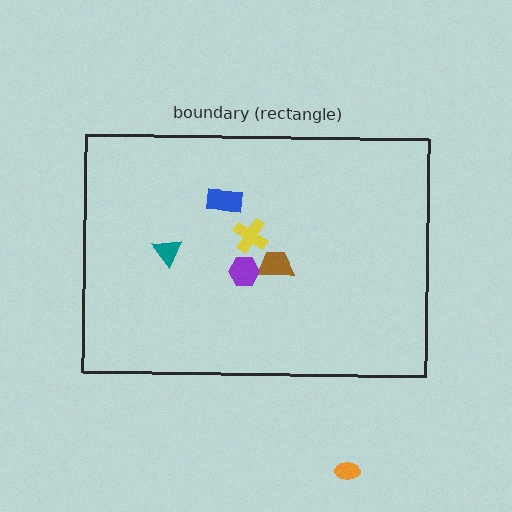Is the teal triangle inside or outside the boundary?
Inside.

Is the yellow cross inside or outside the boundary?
Inside.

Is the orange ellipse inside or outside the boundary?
Outside.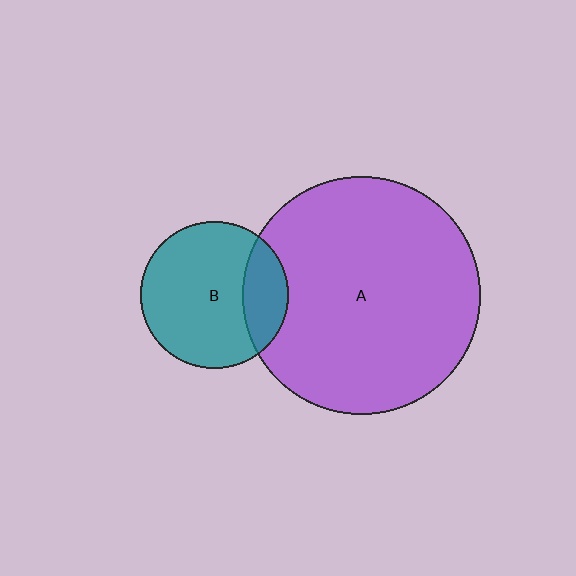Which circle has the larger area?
Circle A (purple).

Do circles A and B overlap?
Yes.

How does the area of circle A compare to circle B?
Approximately 2.6 times.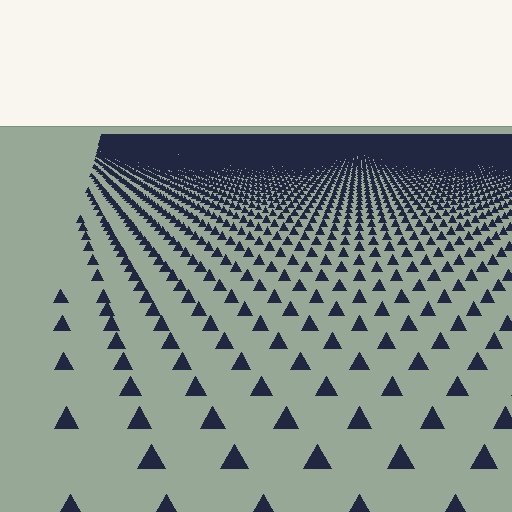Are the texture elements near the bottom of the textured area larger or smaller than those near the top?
Larger. Near the bottom, elements are closer to the viewer and appear at a bigger on-screen size.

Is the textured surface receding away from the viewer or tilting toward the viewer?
The surface is receding away from the viewer. Texture elements get smaller and denser toward the top.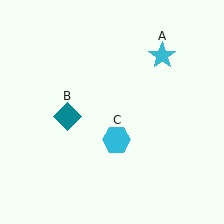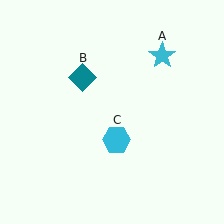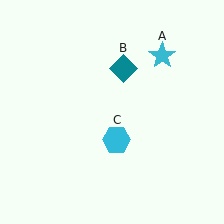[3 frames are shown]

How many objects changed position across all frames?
1 object changed position: teal diamond (object B).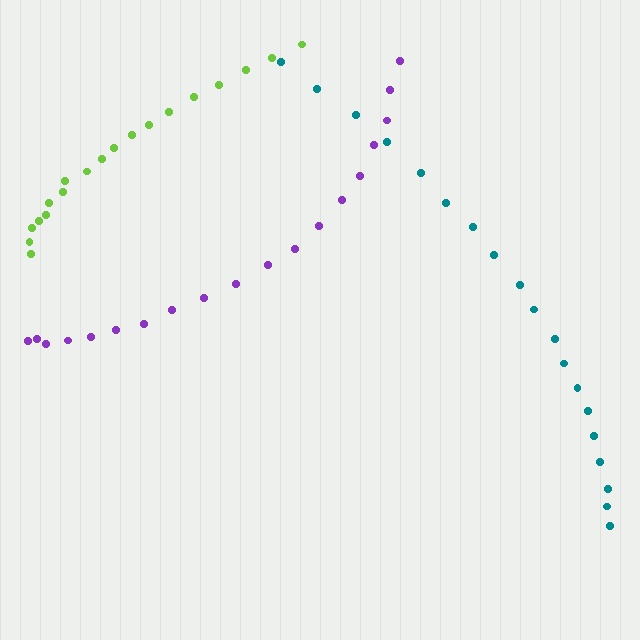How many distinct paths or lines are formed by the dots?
There are 3 distinct paths.